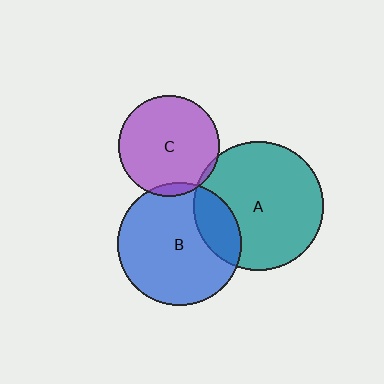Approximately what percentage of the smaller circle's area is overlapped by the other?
Approximately 5%.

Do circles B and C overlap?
Yes.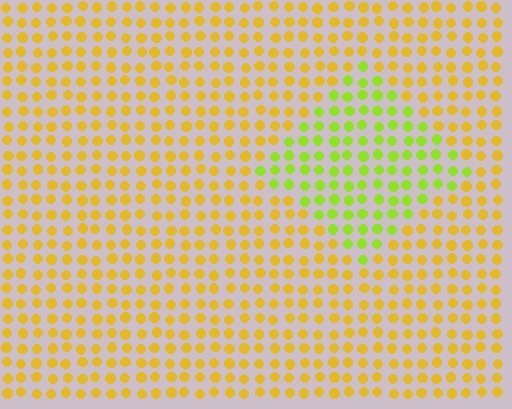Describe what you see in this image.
The image is filled with small yellow elements in a uniform arrangement. A diamond-shaped region is visible where the elements are tinted to a slightly different hue, forming a subtle color boundary.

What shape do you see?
I see a diamond.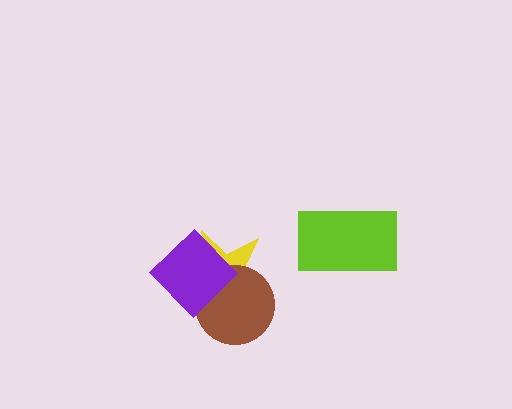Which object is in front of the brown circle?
The purple diamond is in front of the brown circle.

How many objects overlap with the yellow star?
2 objects overlap with the yellow star.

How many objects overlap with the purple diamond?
2 objects overlap with the purple diamond.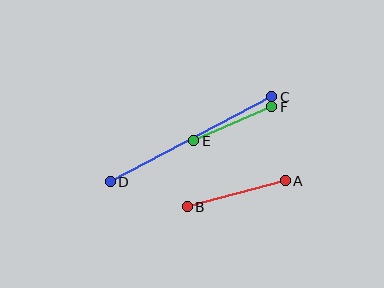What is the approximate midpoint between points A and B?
The midpoint is at approximately (236, 194) pixels.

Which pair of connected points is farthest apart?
Points C and D are farthest apart.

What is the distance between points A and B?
The distance is approximately 101 pixels.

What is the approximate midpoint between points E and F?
The midpoint is at approximately (233, 124) pixels.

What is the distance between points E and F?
The distance is approximately 85 pixels.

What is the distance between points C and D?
The distance is approximately 182 pixels.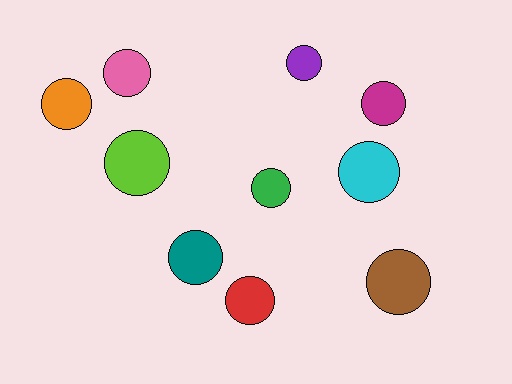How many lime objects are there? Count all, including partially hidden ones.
There is 1 lime object.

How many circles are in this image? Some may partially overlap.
There are 10 circles.